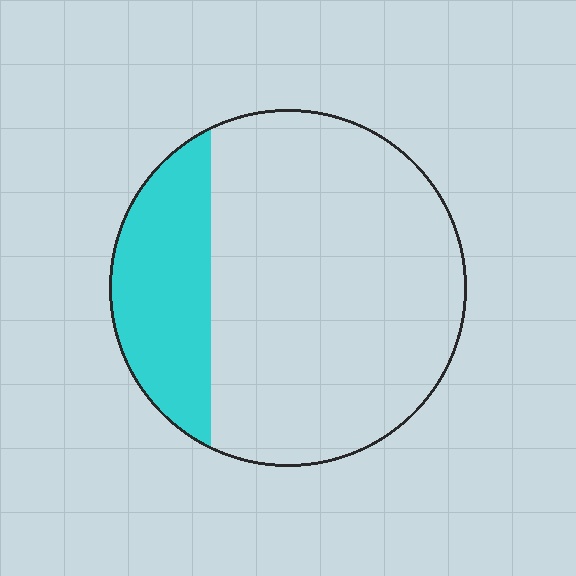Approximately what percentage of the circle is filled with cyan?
Approximately 25%.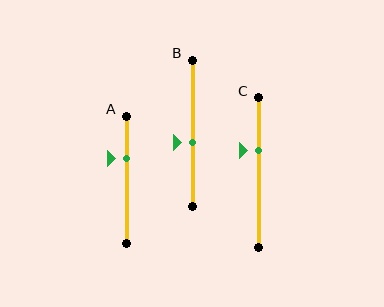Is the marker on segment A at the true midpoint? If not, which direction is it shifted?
No, the marker on segment A is shifted upward by about 17% of the segment length.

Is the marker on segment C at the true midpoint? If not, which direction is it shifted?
No, the marker on segment C is shifted upward by about 14% of the segment length.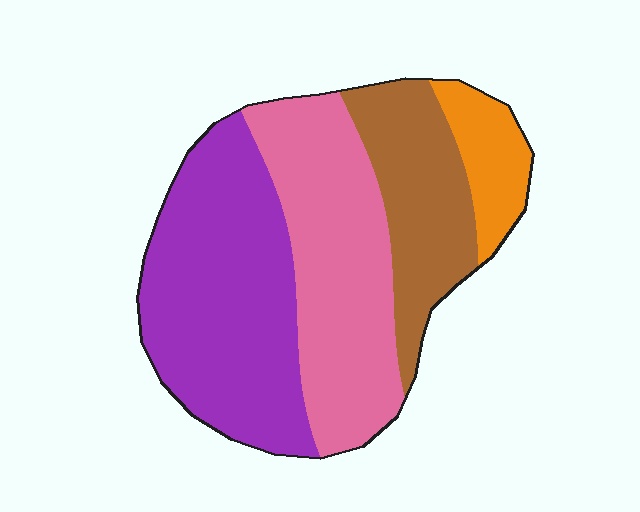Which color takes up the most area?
Purple, at roughly 40%.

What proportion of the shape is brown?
Brown covers about 20% of the shape.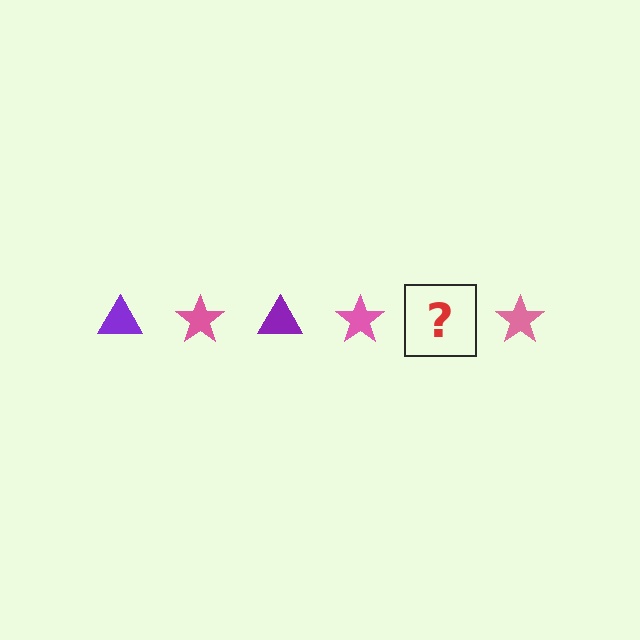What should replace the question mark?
The question mark should be replaced with a purple triangle.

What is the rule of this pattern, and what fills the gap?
The rule is that the pattern alternates between purple triangle and pink star. The gap should be filled with a purple triangle.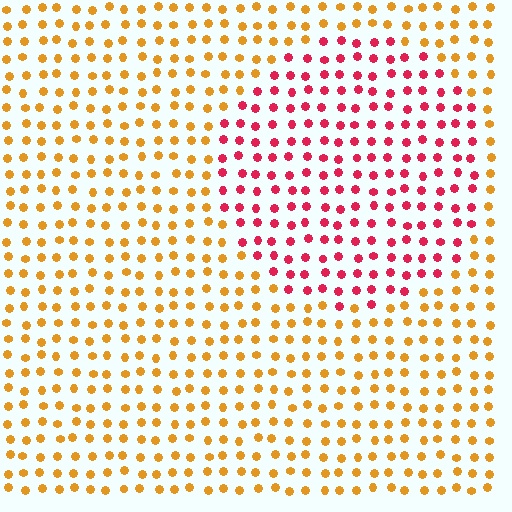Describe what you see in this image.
The image is filled with small orange elements in a uniform arrangement. A circle-shaped region is visible where the elements are tinted to a slightly different hue, forming a subtle color boundary.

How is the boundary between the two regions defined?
The boundary is defined purely by a slight shift in hue (about 53 degrees). Spacing, size, and orientation are identical on both sides.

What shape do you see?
I see a circle.